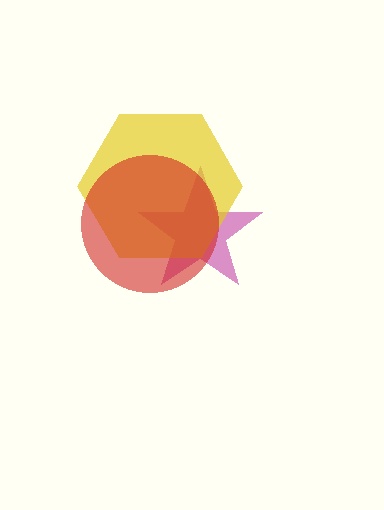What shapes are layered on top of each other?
The layered shapes are: a magenta star, a yellow hexagon, a red circle.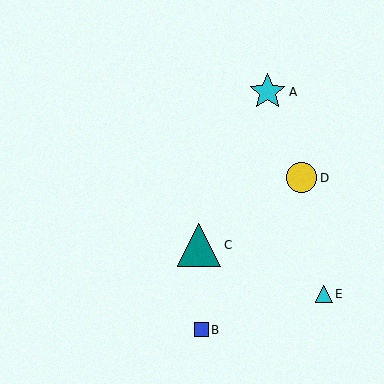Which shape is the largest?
The teal triangle (labeled C) is the largest.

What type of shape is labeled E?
Shape E is a cyan triangle.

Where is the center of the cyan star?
The center of the cyan star is at (267, 92).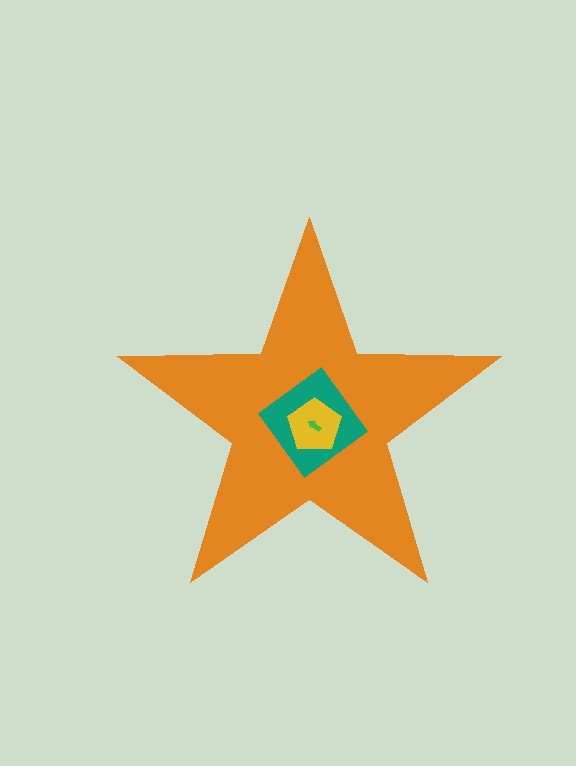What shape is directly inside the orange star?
The teal diamond.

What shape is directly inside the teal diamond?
The yellow pentagon.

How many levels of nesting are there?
4.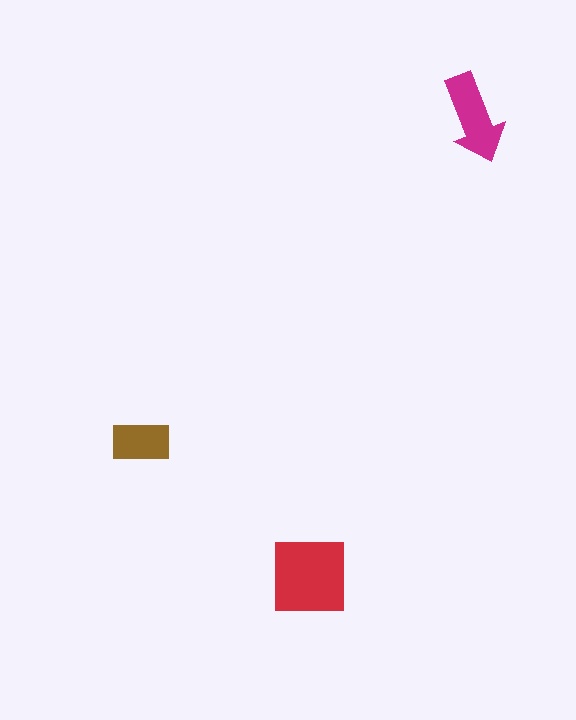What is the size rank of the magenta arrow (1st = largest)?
2nd.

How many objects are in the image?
There are 3 objects in the image.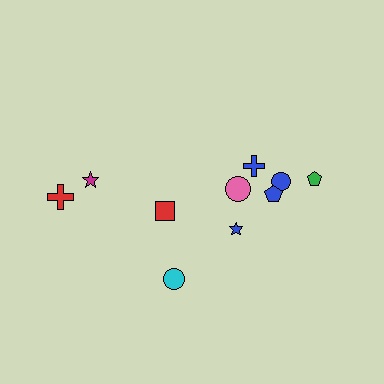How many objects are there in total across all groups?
There are 10 objects.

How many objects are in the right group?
There are 6 objects.